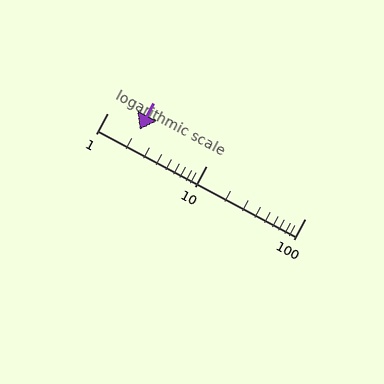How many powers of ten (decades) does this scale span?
The scale spans 2 decades, from 1 to 100.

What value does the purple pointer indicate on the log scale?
The pointer indicates approximately 2.1.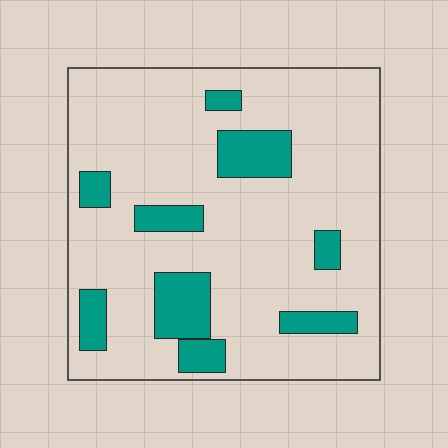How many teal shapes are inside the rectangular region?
9.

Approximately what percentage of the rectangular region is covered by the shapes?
Approximately 20%.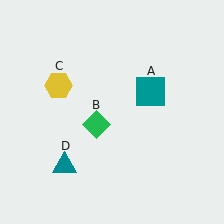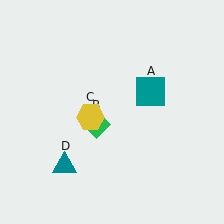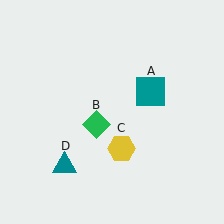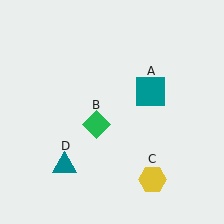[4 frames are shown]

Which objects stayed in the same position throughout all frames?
Teal square (object A) and green diamond (object B) and teal triangle (object D) remained stationary.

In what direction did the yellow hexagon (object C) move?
The yellow hexagon (object C) moved down and to the right.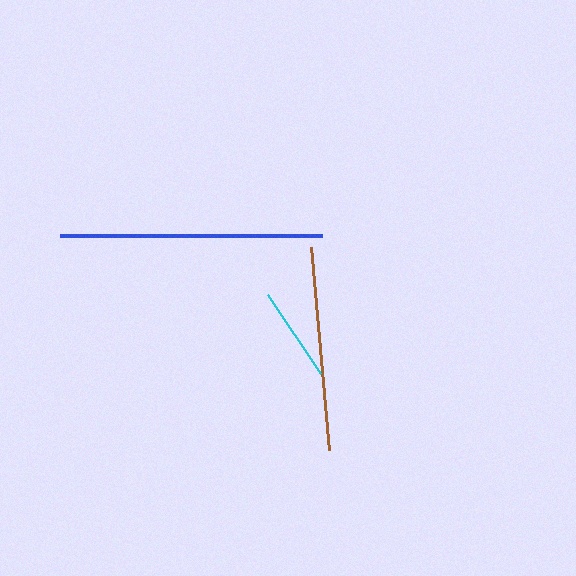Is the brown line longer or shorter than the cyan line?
The brown line is longer than the cyan line.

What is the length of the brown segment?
The brown segment is approximately 204 pixels long.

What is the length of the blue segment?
The blue segment is approximately 262 pixels long.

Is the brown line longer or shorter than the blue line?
The blue line is longer than the brown line.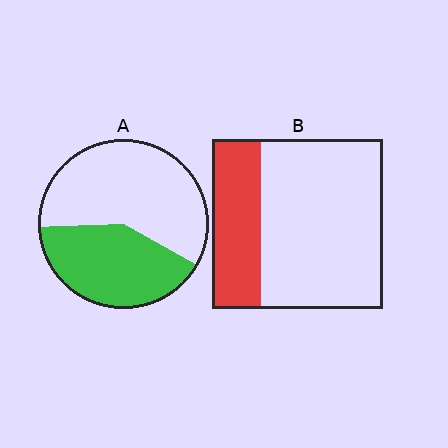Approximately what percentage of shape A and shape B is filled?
A is approximately 40% and B is approximately 30%.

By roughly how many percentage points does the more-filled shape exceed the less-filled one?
By roughly 15 percentage points (A over B).